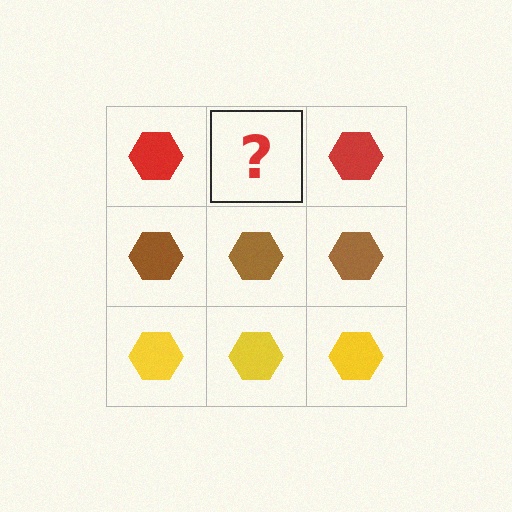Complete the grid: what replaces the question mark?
The question mark should be replaced with a red hexagon.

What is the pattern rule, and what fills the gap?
The rule is that each row has a consistent color. The gap should be filled with a red hexagon.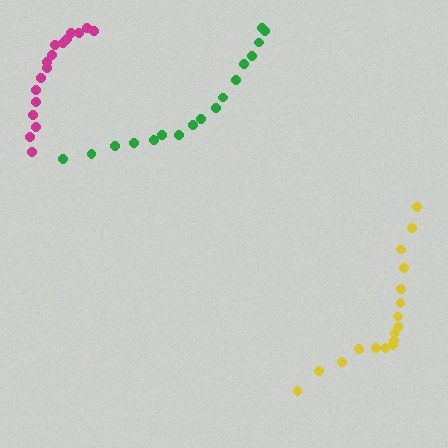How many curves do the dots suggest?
There are 3 distinct paths.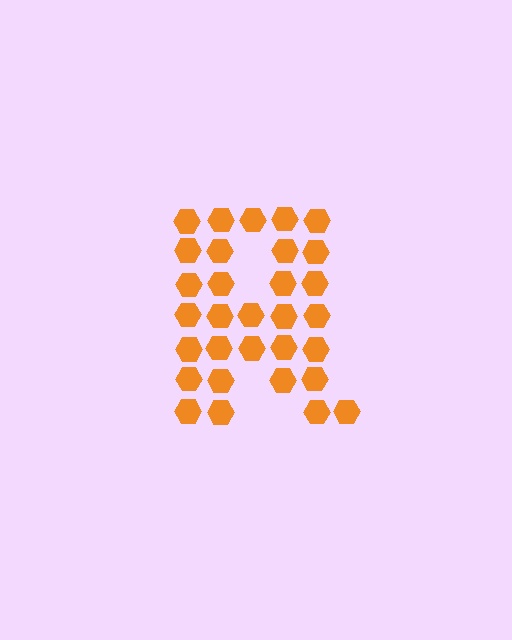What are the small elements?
The small elements are hexagons.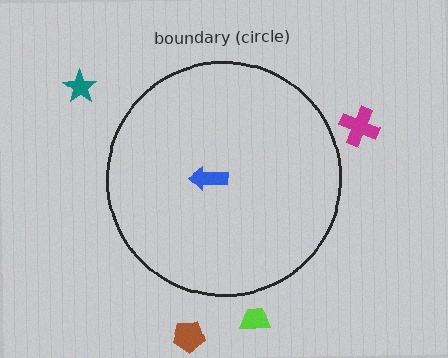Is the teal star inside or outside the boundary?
Outside.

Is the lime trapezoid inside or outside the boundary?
Outside.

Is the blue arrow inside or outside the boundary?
Inside.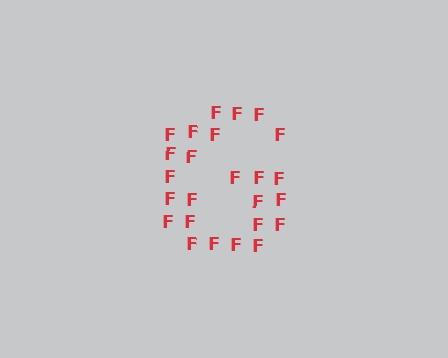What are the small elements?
The small elements are letter F's.